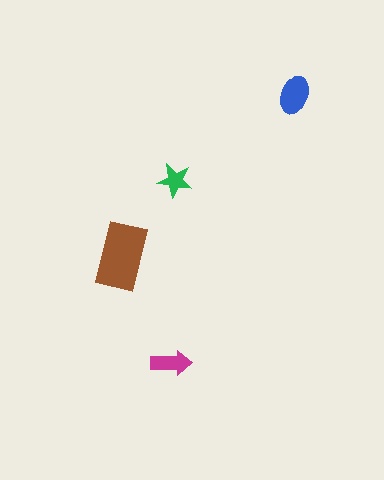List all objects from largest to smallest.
The brown rectangle, the blue ellipse, the magenta arrow, the green star.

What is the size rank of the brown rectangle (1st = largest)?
1st.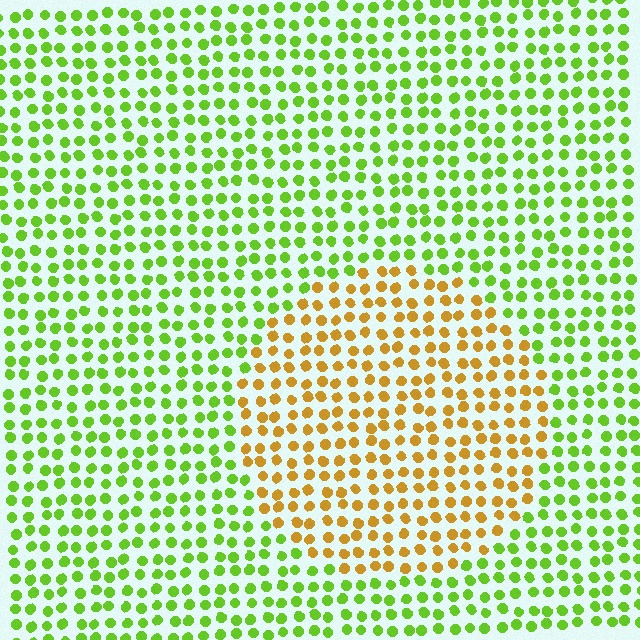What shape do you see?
I see a circle.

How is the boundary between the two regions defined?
The boundary is defined purely by a slight shift in hue (about 57 degrees). Spacing, size, and orientation are identical on both sides.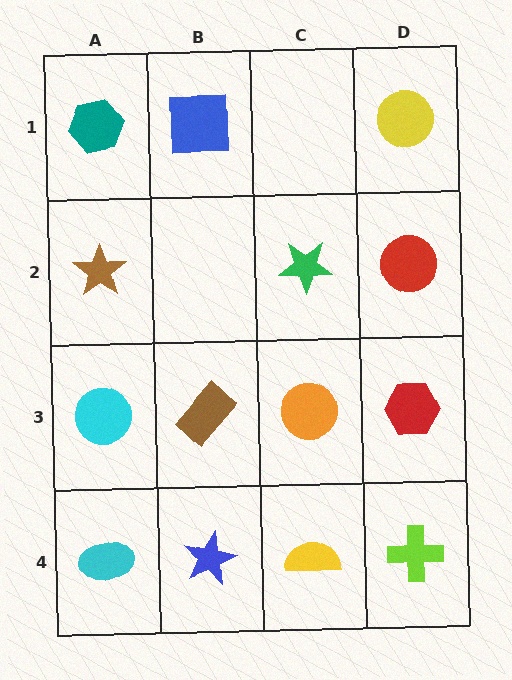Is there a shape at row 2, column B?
No, that cell is empty.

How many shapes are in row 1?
3 shapes.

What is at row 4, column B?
A blue star.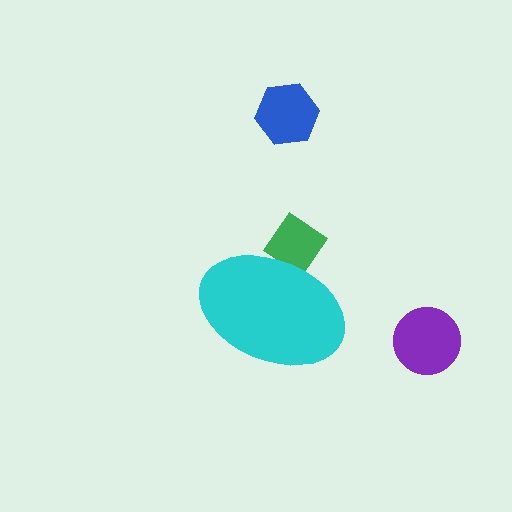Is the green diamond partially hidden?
Yes, the green diamond is partially hidden behind the cyan ellipse.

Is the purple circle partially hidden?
No, the purple circle is fully visible.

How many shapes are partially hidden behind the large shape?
1 shape is partially hidden.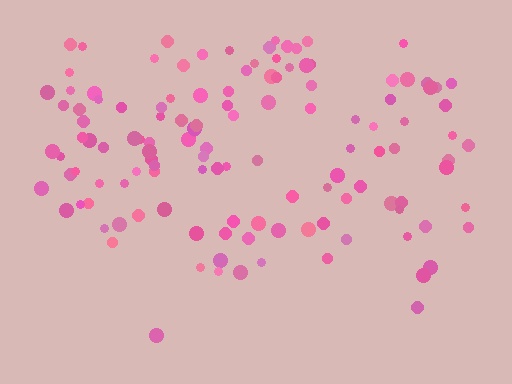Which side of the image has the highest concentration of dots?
The top.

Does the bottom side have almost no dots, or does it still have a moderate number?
Still a moderate number, just noticeably fewer than the top.